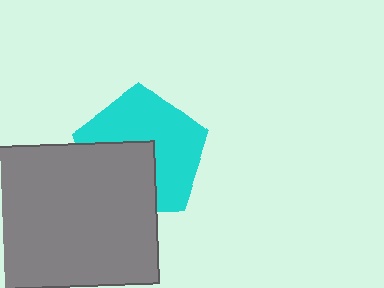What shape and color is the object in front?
The object in front is a gray rectangle.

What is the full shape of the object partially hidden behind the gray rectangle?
The partially hidden object is a cyan pentagon.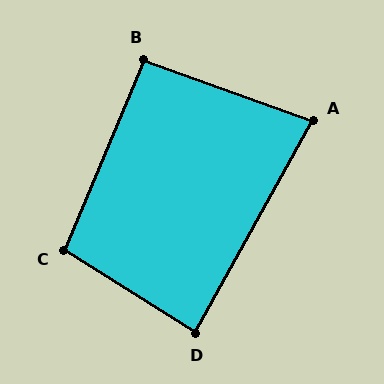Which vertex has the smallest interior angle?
A, at approximately 81 degrees.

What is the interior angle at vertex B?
Approximately 93 degrees (approximately right).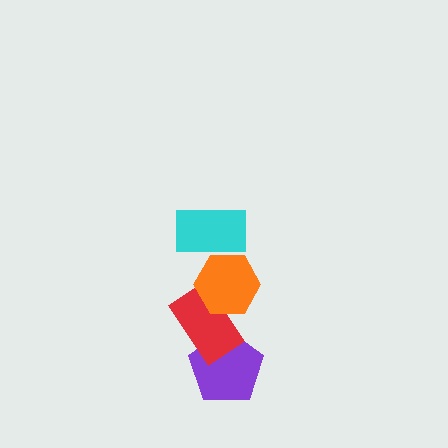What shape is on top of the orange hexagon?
The cyan rectangle is on top of the orange hexagon.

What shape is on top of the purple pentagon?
The red rectangle is on top of the purple pentagon.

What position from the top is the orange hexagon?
The orange hexagon is 2nd from the top.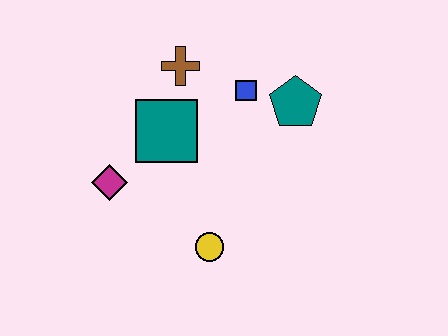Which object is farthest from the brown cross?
The yellow circle is farthest from the brown cross.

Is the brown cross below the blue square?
No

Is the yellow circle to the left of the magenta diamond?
No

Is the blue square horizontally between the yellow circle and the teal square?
No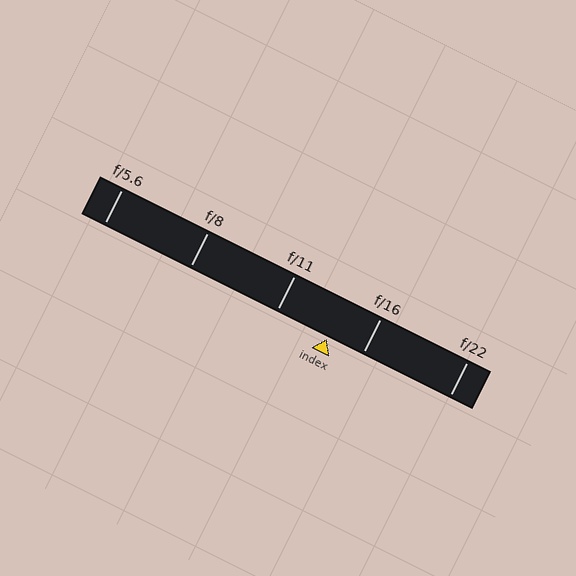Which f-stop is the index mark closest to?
The index mark is closest to f/16.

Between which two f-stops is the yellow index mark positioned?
The index mark is between f/11 and f/16.